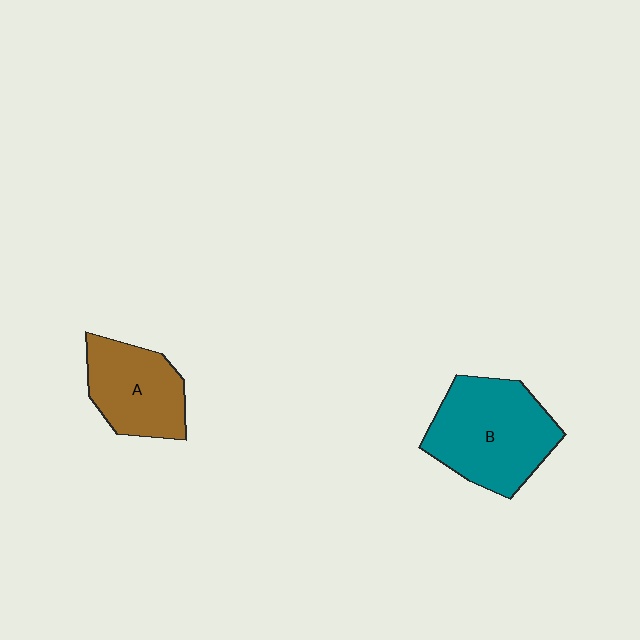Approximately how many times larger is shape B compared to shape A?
Approximately 1.4 times.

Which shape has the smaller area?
Shape A (brown).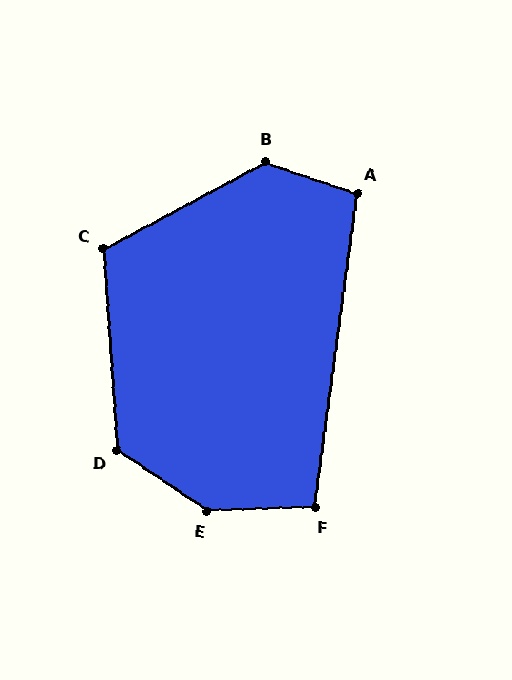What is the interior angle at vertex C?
Approximately 114 degrees (obtuse).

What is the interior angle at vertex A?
Approximately 101 degrees (obtuse).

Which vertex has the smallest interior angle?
F, at approximately 99 degrees.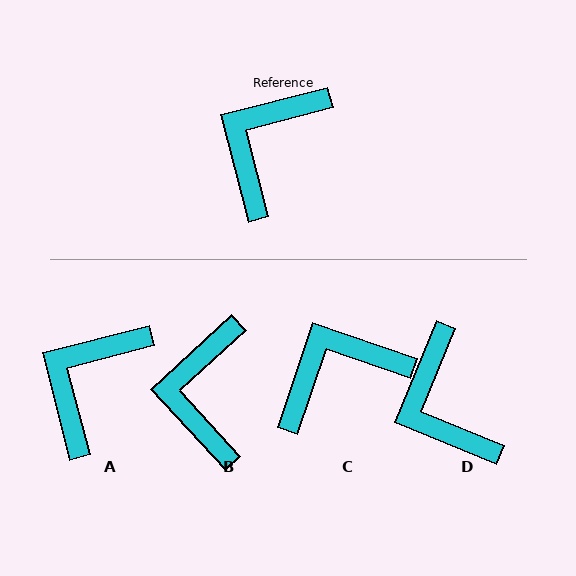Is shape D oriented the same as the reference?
No, it is off by about 53 degrees.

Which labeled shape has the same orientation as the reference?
A.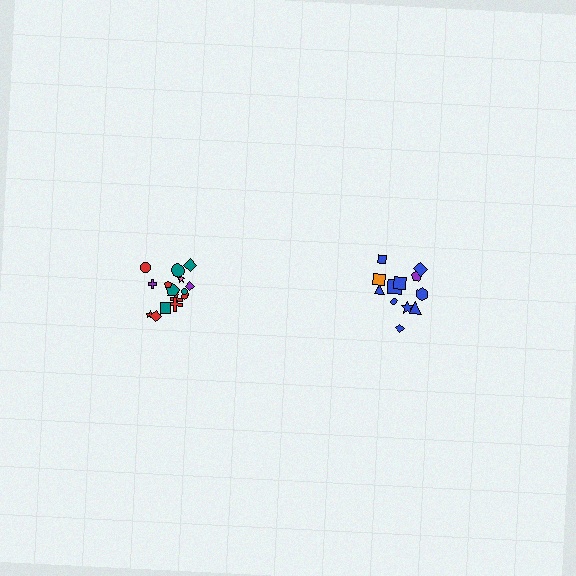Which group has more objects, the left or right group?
The left group.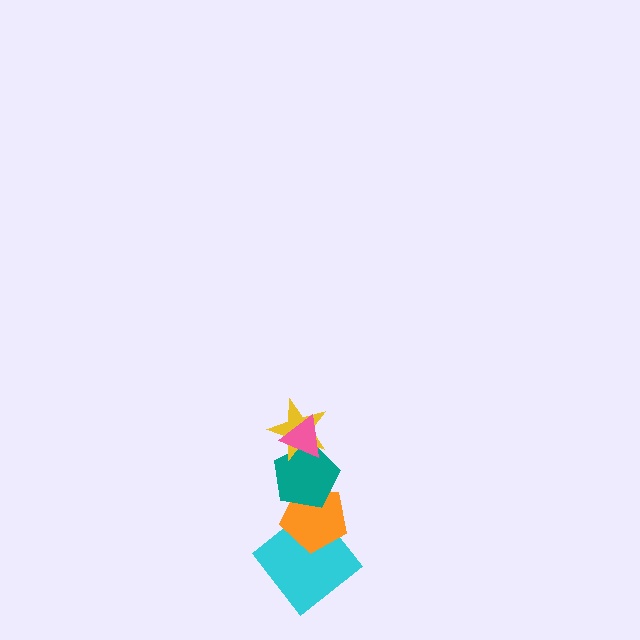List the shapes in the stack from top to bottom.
From top to bottom: the pink triangle, the yellow star, the teal pentagon, the orange pentagon, the cyan diamond.